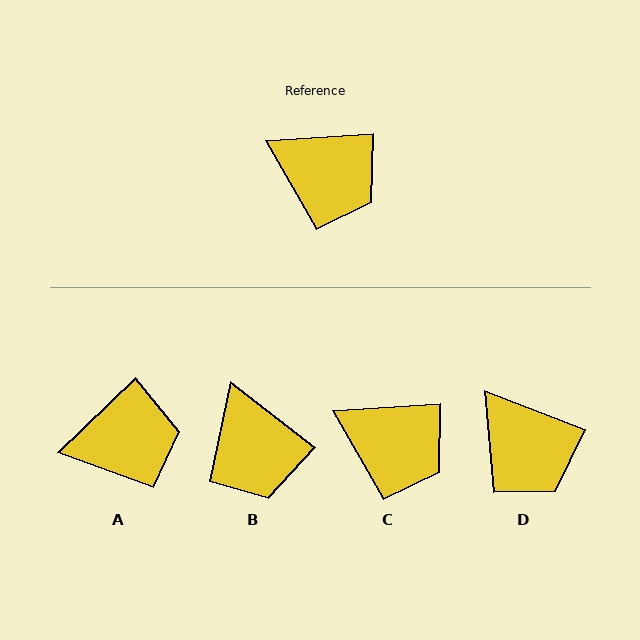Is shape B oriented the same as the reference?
No, it is off by about 41 degrees.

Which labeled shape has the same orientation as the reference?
C.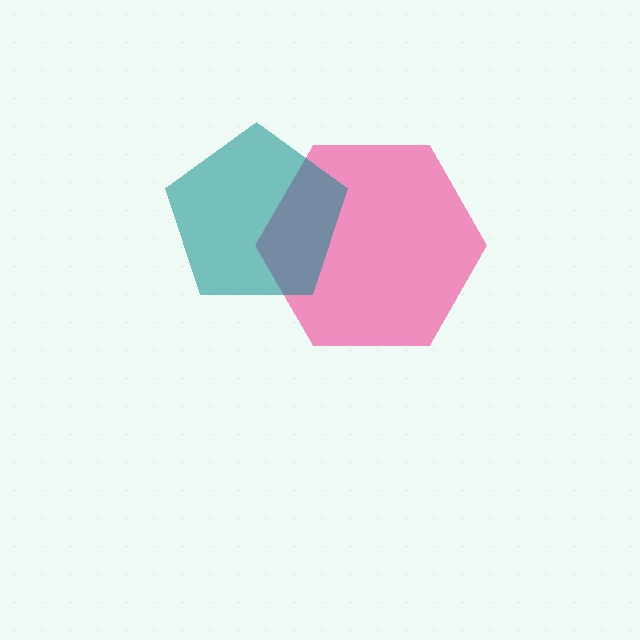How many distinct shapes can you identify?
There are 2 distinct shapes: a pink hexagon, a teal pentagon.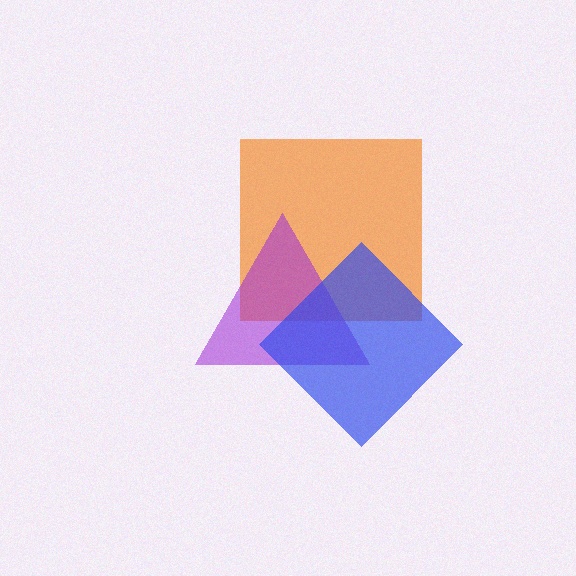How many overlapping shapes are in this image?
There are 3 overlapping shapes in the image.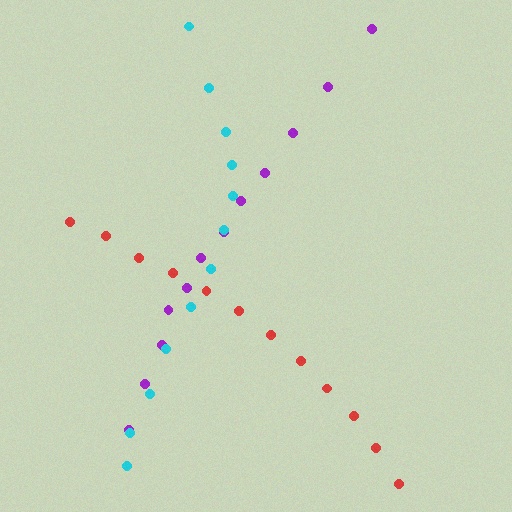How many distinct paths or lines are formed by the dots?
There are 3 distinct paths.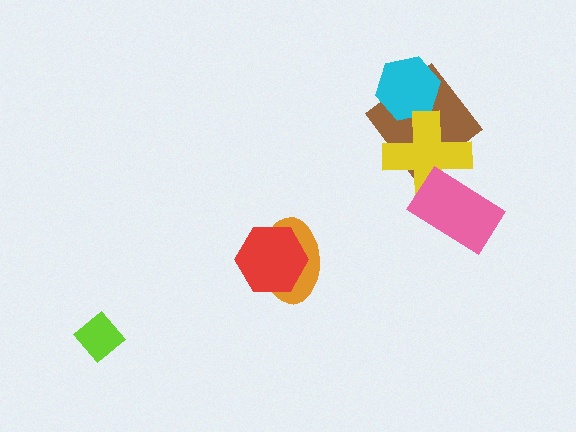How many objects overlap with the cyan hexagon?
2 objects overlap with the cyan hexagon.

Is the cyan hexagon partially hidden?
Yes, it is partially covered by another shape.